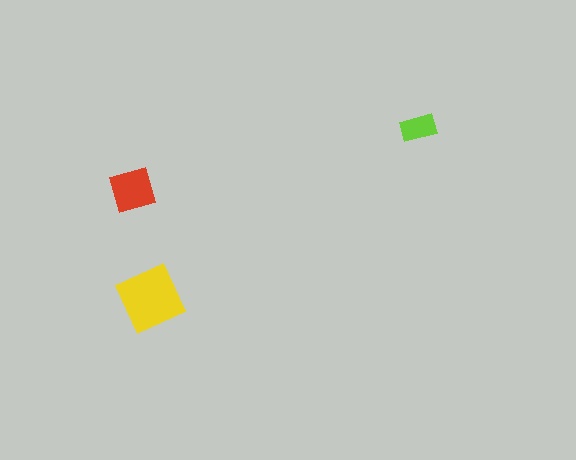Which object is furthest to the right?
The lime rectangle is rightmost.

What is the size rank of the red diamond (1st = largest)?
2nd.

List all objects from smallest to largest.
The lime rectangle, the red diamond, the yellow square.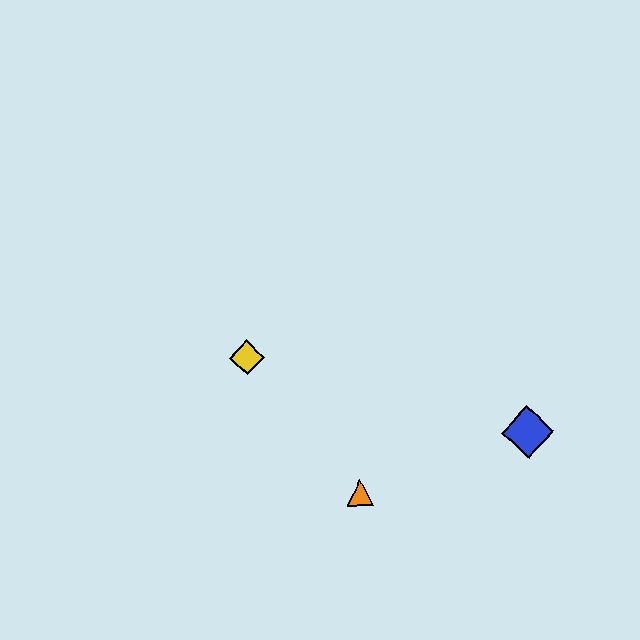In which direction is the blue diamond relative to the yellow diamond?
The blue diamond is to the right of the yellow diamond.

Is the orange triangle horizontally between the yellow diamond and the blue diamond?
Yes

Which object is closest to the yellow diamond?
The orange triangle is closest to the yellow diamond.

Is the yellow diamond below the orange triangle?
No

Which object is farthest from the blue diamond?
The yellow diamond is farthest from the blue diamond.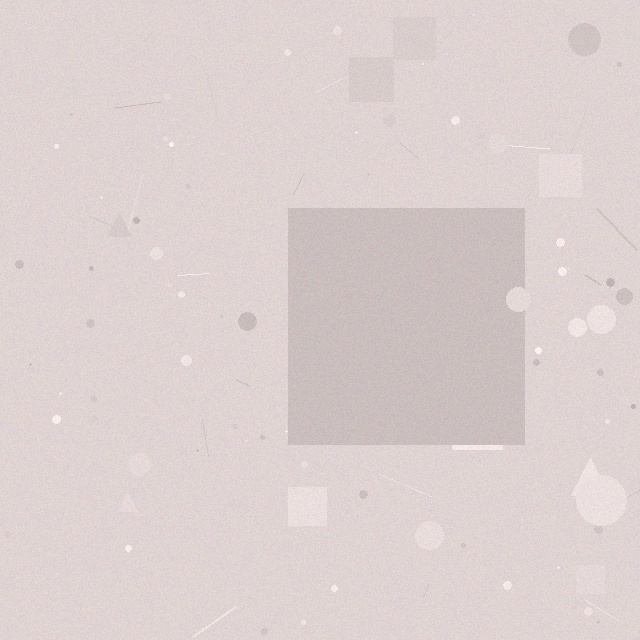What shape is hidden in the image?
A square is hidden in the image.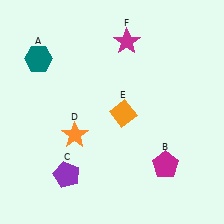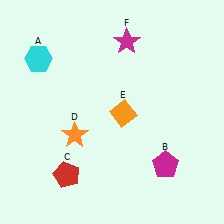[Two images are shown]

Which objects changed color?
A changed from teal to cyan. C changed from purple to red.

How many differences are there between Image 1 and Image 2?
There are 2 differences between the two images.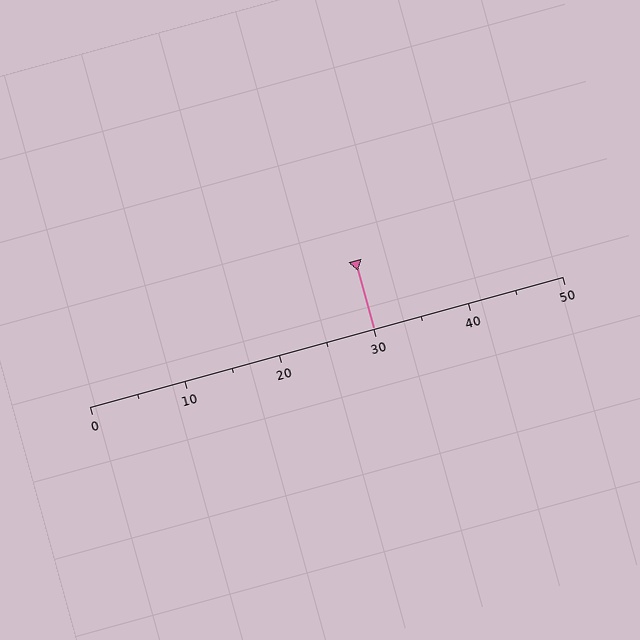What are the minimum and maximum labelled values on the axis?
The axis runs from 0 to 50.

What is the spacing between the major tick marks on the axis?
The major ticks are spaced 10 apart.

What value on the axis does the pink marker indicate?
The marker indicates approximately 30.